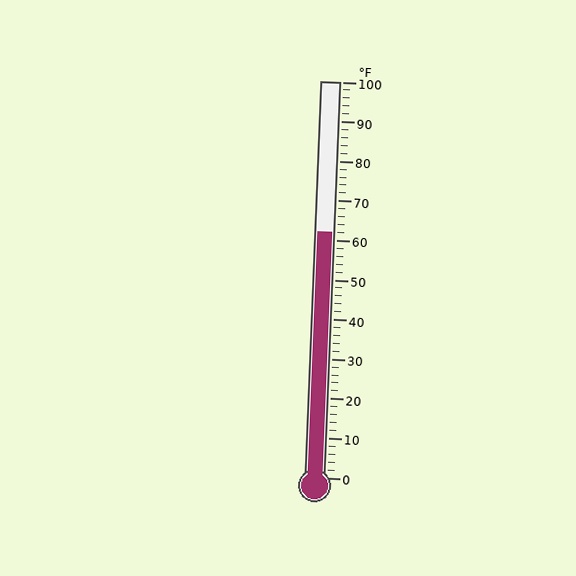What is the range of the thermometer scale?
The thermometer scale ranges from 0°F to 100°F.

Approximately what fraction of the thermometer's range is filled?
The thermometer is filled to approximately 60% of its range.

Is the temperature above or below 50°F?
The temperature is above 50°F.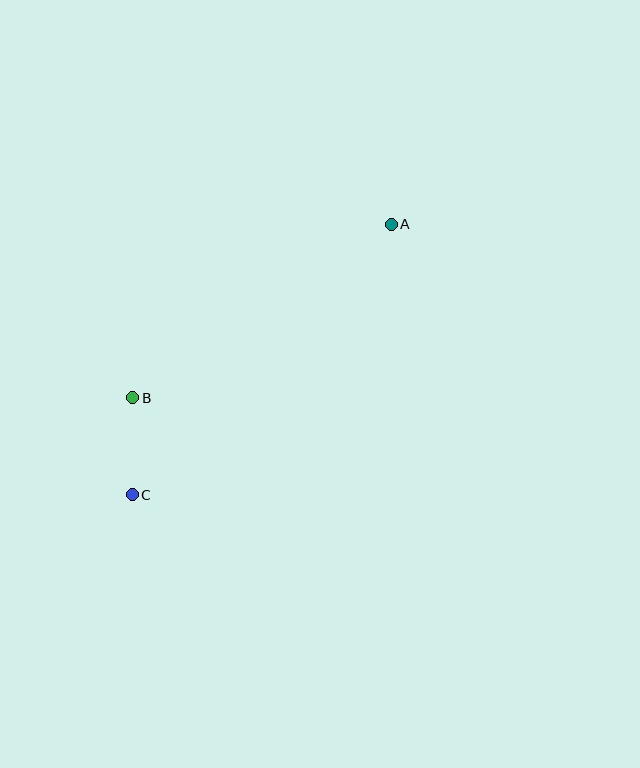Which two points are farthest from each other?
Points A and C are farthest from each other.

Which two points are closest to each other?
Points B and C are closest to each other.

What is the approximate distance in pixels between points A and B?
The distance between A and B is approximately 311 pixels.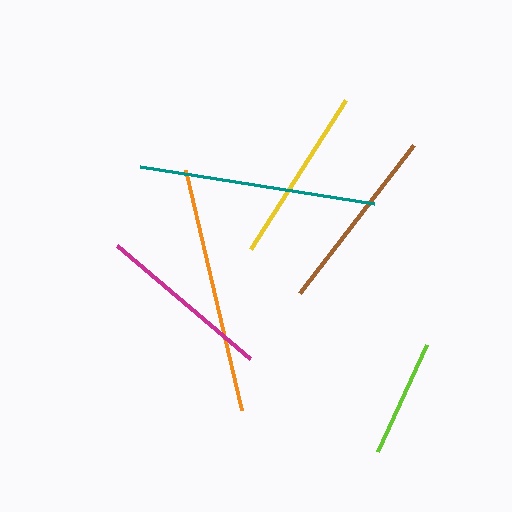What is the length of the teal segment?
The teal segment is approximately 237 pixels long.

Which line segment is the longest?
The orange line is the longest at approximately 246 pixels.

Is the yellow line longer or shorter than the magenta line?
The yellow line is longer than the magenta line.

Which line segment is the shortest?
The lime line is the shortest at approximately 118 pixels.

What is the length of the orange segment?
The orange segment is approximately 246 pixels long.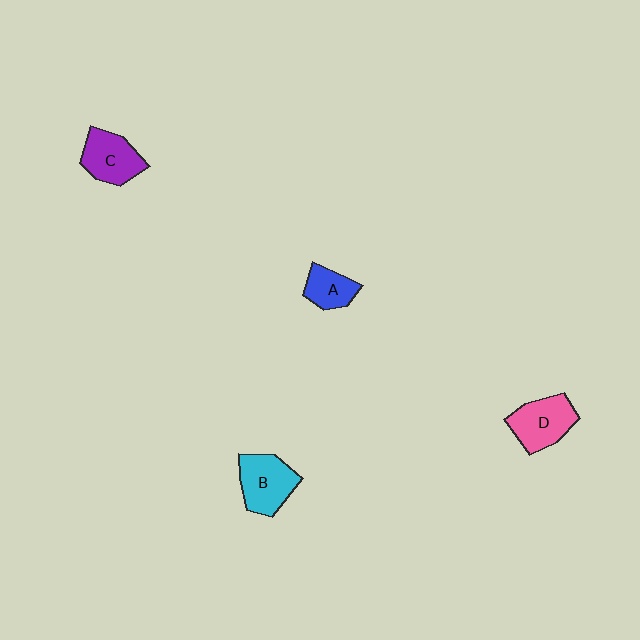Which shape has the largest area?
Shape B (cyan).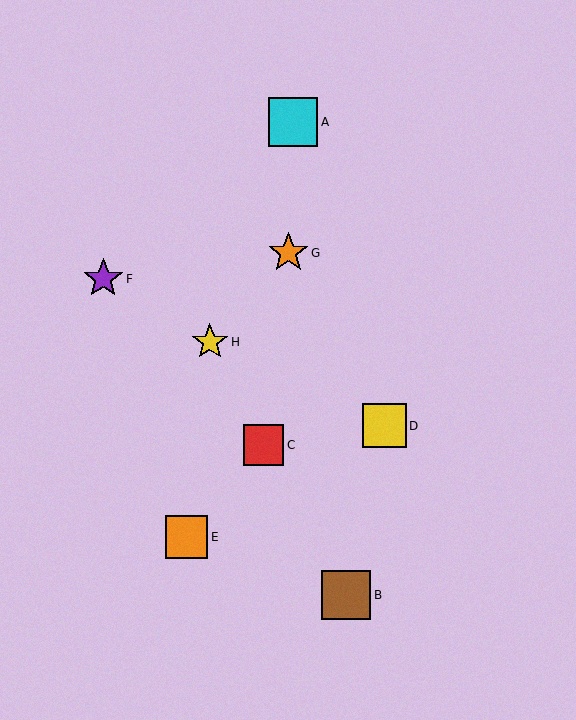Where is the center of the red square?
The center of the red square is at (263, 445).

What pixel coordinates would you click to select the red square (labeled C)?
Click at (263, 445) to select the red square C.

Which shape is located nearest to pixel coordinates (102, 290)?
The purple star (labeled F) at (103, 279) is nearest to that location.